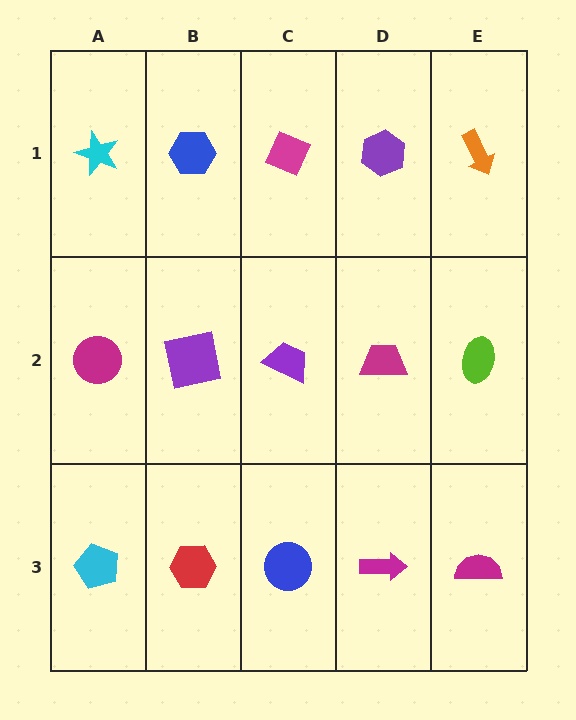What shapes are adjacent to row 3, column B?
A purple square (row 2, column B), a cyan pentagon (row 3, column A), a blue circle (row 3, column C).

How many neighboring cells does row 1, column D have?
3.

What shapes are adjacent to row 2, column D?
A purple hexagon (row 1, column D), a magenta arrow (row 3, column D), a purple trapezoid (row 2, column C), a lime ellipse (row 2, column E).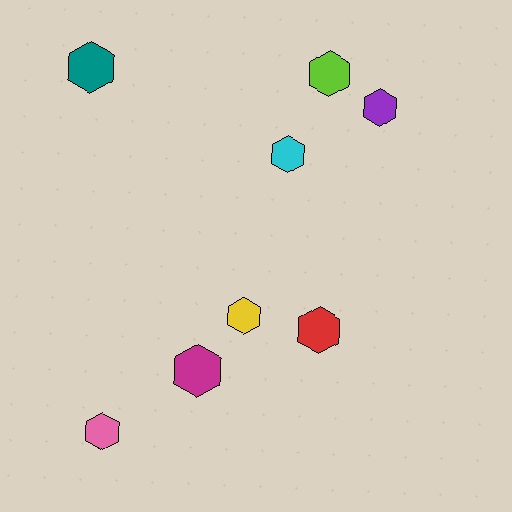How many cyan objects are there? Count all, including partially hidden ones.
There is 1 cyan object.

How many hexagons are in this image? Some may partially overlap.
There are 8 hexagons.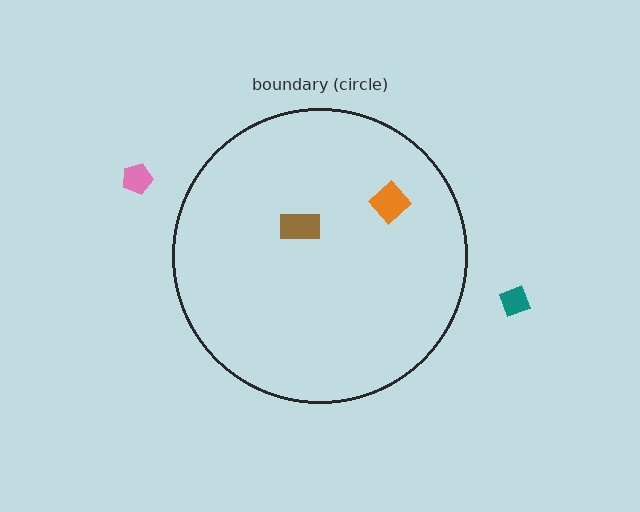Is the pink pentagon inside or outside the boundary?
Outside.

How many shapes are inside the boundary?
2 inside, 2 outside.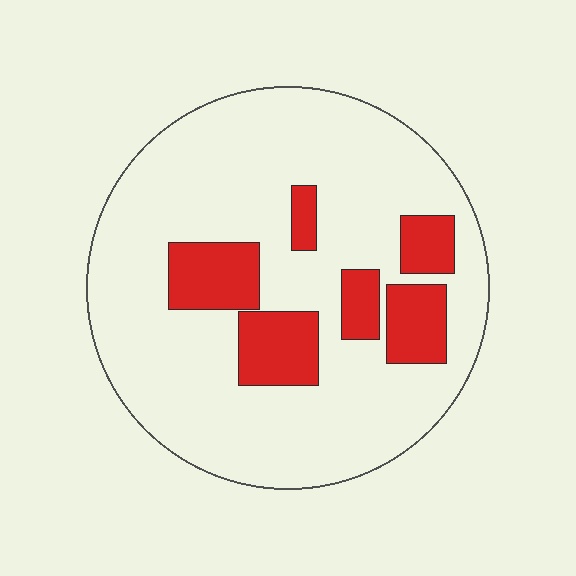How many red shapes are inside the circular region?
6.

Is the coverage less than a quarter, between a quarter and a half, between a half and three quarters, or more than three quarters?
Less than a quarter.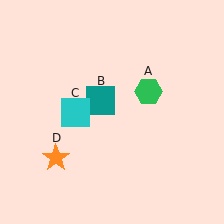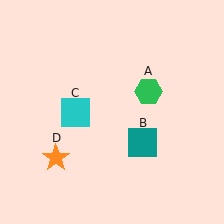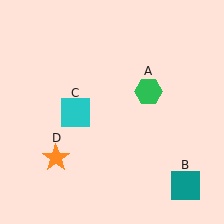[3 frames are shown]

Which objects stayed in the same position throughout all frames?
Green hexagon (object A) and cyan square (object C) and orange star (object D) remained stationary.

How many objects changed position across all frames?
1 object changed position: teal square (object B).